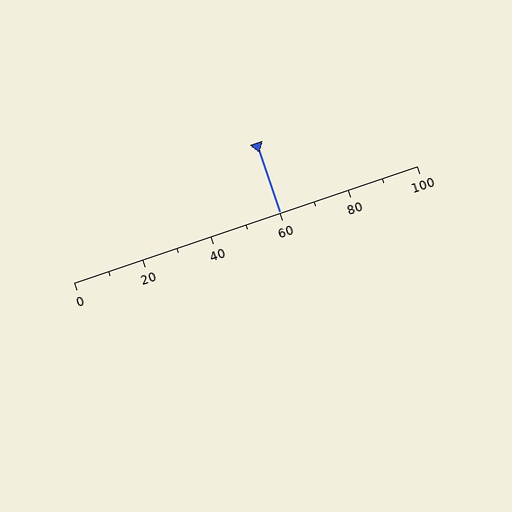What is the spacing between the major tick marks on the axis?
The major ticks are spaced 20 apart.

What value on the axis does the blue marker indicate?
The marker indicates approximately 60.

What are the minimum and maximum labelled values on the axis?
The axis runs from 0 to 100.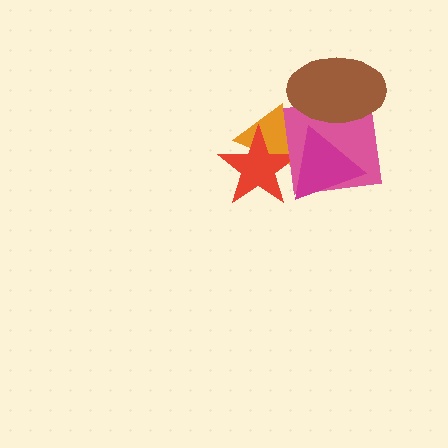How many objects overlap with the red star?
3 objects overlap with the red star.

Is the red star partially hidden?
Yes, it is partially covered by another shape.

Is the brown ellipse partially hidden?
Yes, it is partially covered by another shape.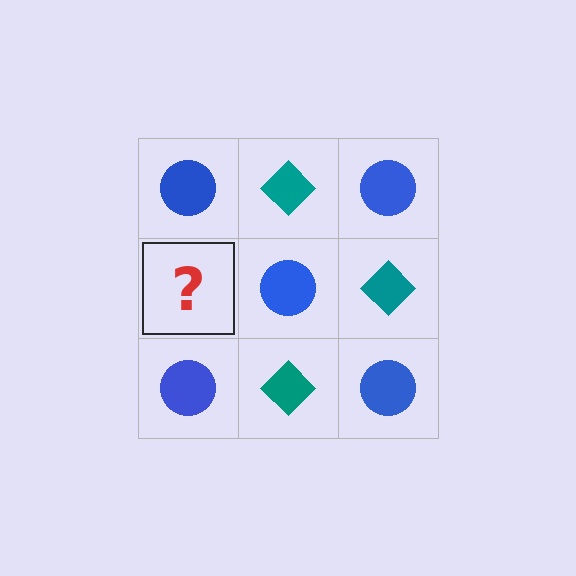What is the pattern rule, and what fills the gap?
The rule is that it alternates blue circle and teal diamond in a checkerboard pattern. The gap should be filled with a teal diamond.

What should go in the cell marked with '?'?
The missing cell should contain a teal diamond.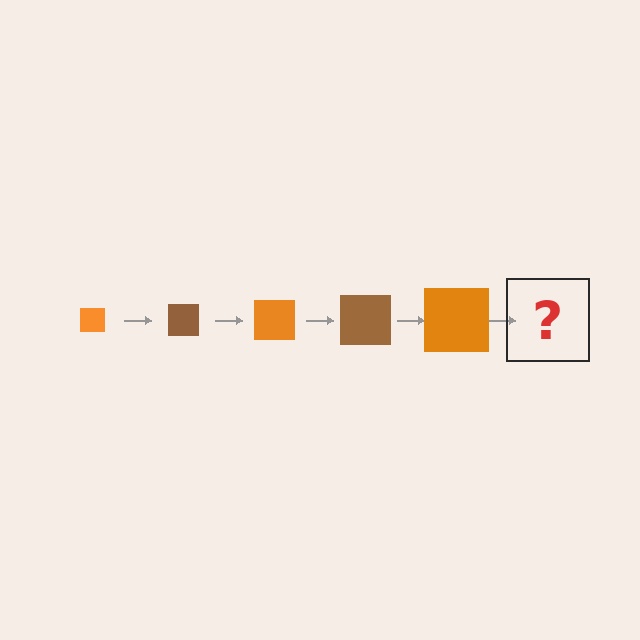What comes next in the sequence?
The next element should be a brown square, larger than the previous one.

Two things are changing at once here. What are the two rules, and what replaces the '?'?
The two rules are that the square grows larger each step and the color cycles through orange and brown. The '?' should be a brown square, larger than the previous one.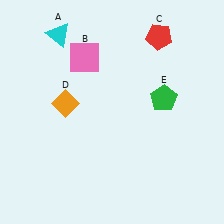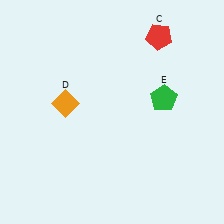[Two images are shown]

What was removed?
The cyan triangle (A), the pink square (B) were removed in Image 2.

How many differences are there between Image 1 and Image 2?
There are 2 differences between the two images.